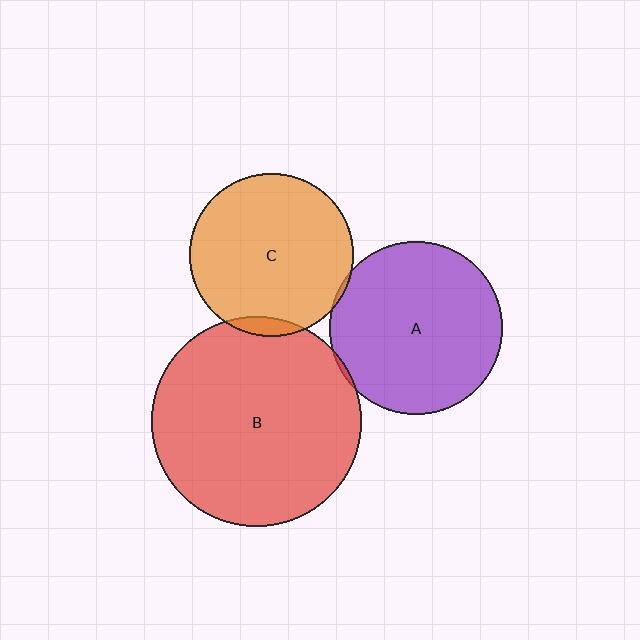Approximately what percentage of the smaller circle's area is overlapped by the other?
Approximately 5%.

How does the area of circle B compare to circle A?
Approximately 1.5 times.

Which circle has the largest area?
Circle B (red).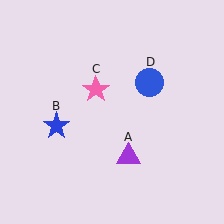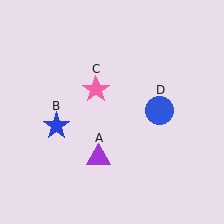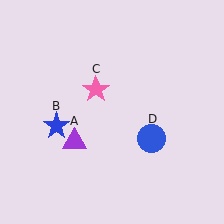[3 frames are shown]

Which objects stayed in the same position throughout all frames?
Blue star (object B) and pink star (object C) remained stationary.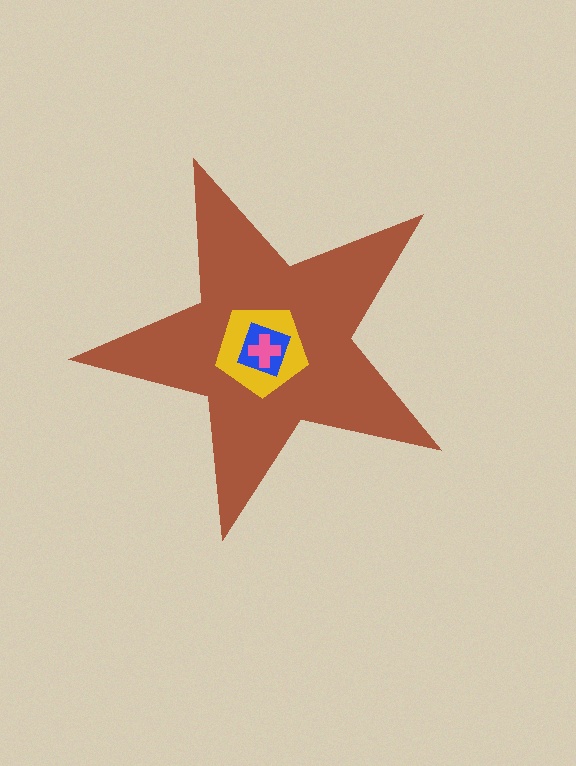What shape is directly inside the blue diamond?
The pink cross.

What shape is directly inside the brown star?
The yellow pentagon.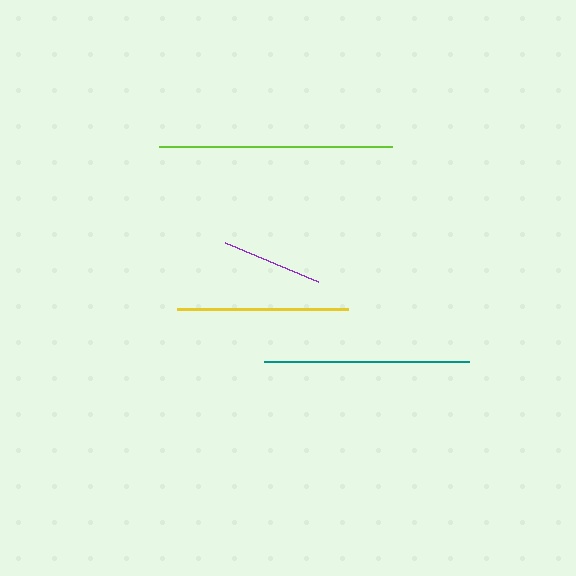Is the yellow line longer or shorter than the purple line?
The yellow line is longer than the purple line.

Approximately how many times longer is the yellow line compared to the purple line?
The yellow line is approximately 1.7 times the length of the purple line.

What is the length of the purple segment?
The purple segment is approximately 101 pixels long.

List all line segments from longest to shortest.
From longest to shortest: lime, teal, yellow, purple.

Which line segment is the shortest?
The purple line is the shortest at approximately 101 pixels.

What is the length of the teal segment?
The teal segment is approximately 205 pixels long.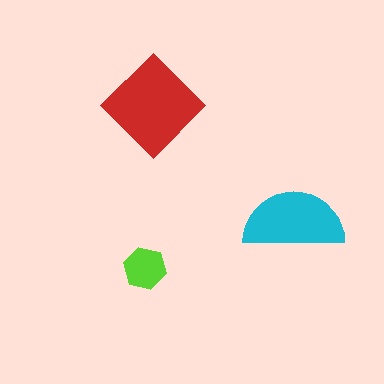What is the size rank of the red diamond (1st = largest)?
1st.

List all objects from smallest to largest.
The lime hexagon, the cyan semicircle, the red diamond.